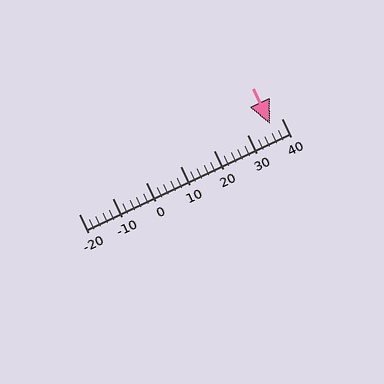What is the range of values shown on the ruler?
The ruler shows values from -20 to 40.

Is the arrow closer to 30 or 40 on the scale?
The arrow is closer to 40.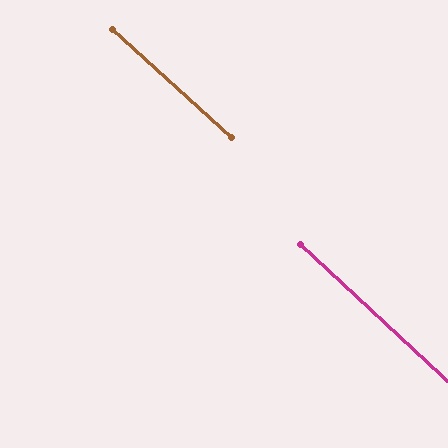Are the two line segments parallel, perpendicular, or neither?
Parallel — their directions differ by only 0.8°.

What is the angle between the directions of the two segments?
Approximately 1 degree.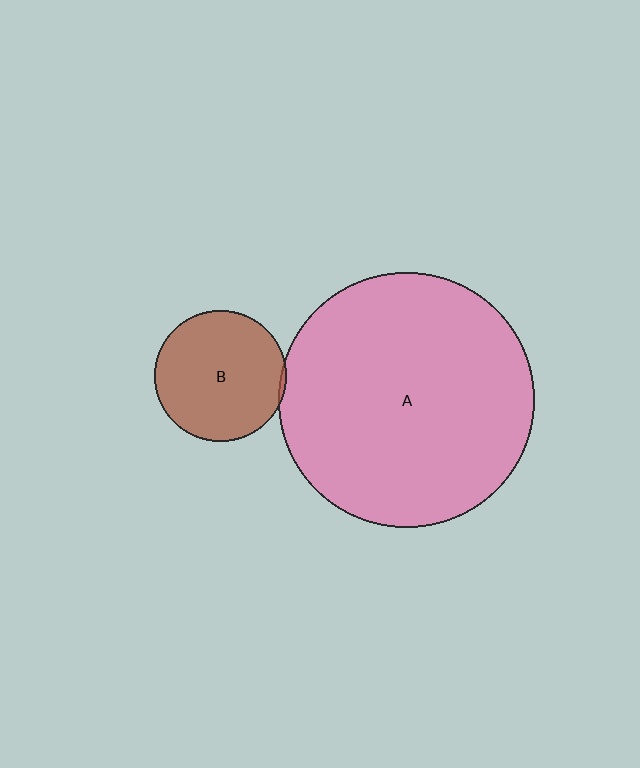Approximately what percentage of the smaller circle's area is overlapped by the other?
Approximately 5%.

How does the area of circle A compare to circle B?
Approximately 3.7 times.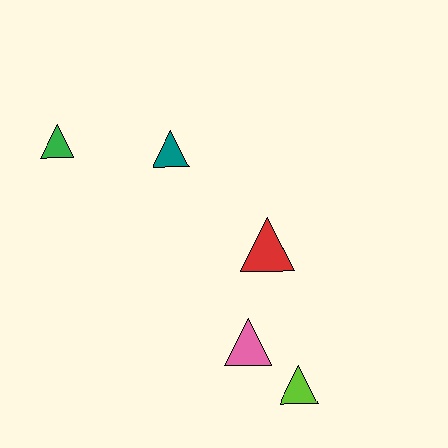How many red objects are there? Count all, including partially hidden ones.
There is 1 red object.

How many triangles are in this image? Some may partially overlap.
There are 5 triangles.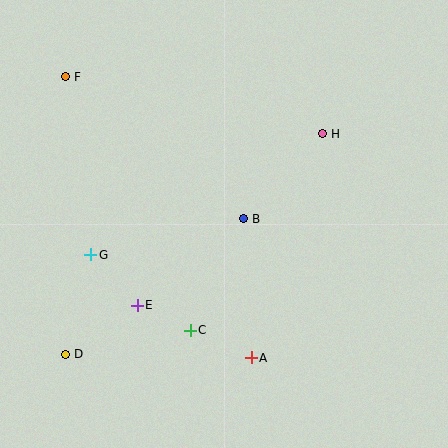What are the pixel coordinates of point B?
Point B is at (244, 219).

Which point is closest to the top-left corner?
Point F is closest to the top-left corner.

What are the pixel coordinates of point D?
Point D is at (66, 354).